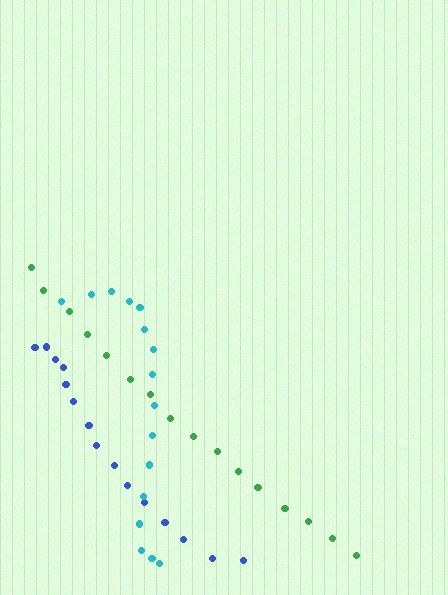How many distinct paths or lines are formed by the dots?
There are 3 distinct paths.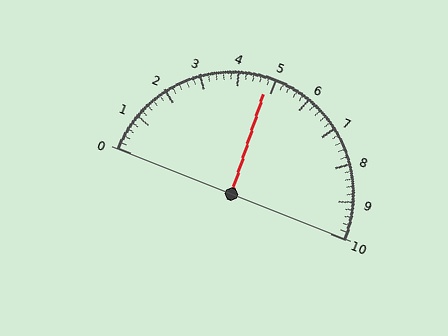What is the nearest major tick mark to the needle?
The nearest major tick mark is 5.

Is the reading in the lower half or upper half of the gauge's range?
The reading is in the lower half of the range (0 to 10).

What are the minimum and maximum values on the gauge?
The gauge ranges from 0 to 10.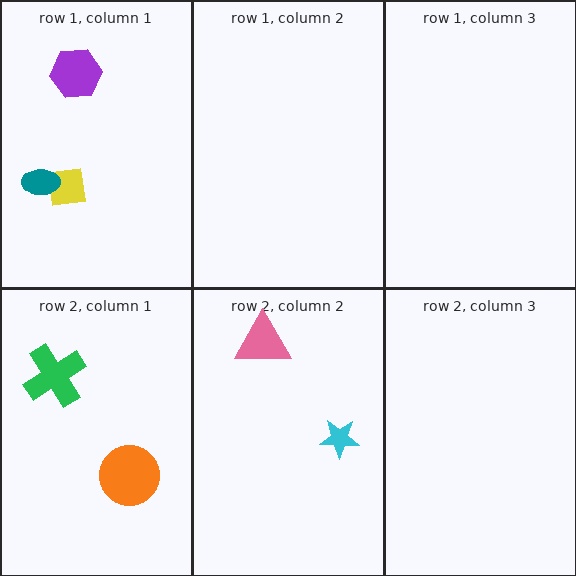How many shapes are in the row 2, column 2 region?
2.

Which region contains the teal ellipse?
The row 1, column 1 region.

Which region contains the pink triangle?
The row 2, column 2 region.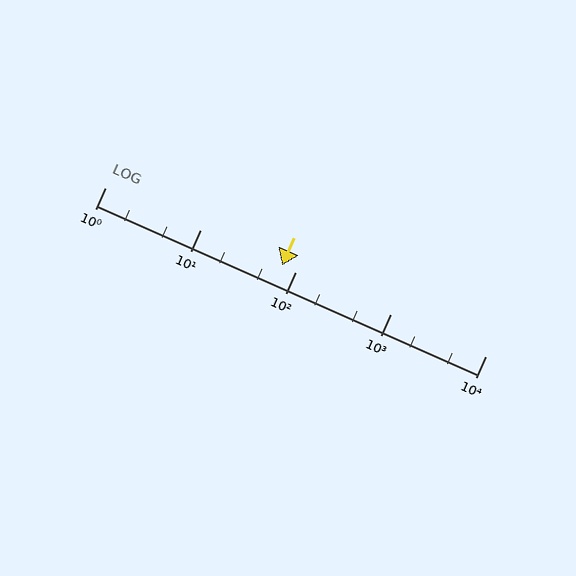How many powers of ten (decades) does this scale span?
The scale spans 4 decades, from 1 to 10000.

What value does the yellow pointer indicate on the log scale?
The pointer indicates approximately 72.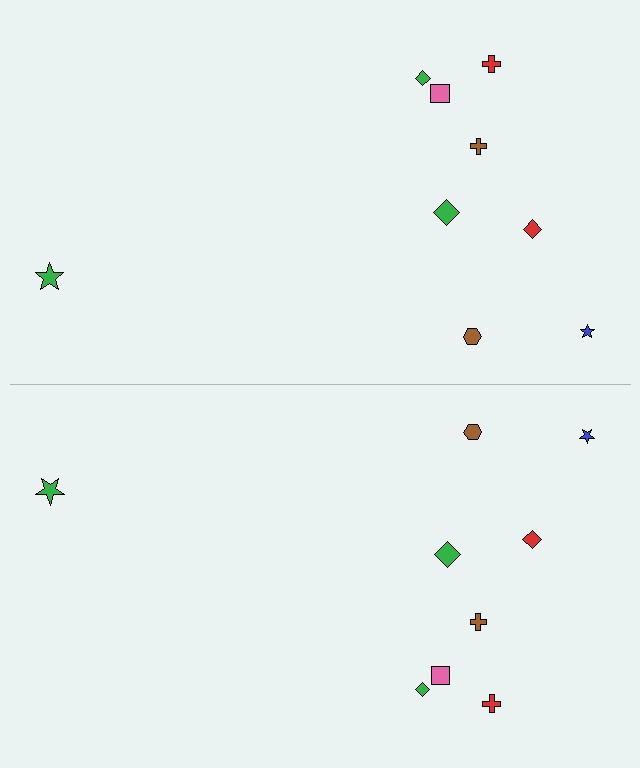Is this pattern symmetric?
Yes, this pattern has bilateral (reflection) symmetry.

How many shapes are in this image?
There are 18 shapes in this image.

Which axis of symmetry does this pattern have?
The pattern has a horizontal axis of symmetry running through the center of the image.